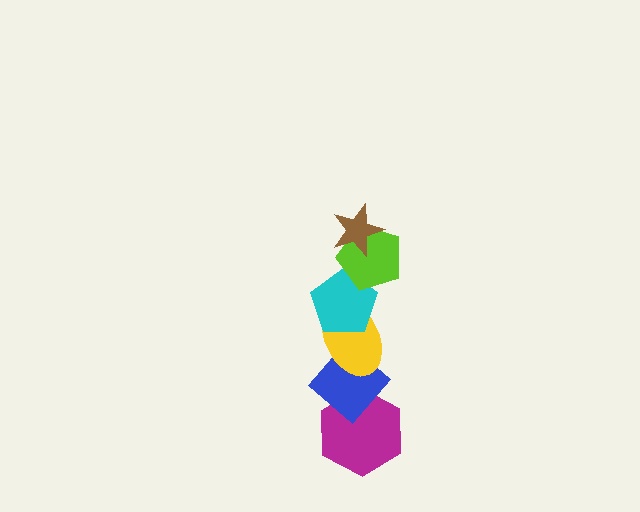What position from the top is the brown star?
The brown star is 1st from the top.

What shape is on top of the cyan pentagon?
The lime pentagon is on top of the cyan pentagon.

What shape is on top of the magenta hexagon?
The blue diamond is on top of the magenta hexagon.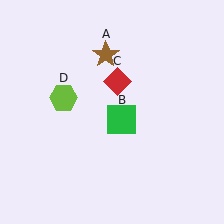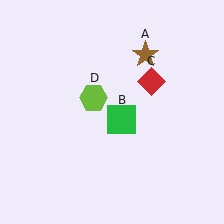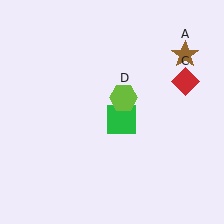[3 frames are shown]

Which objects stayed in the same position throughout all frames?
Green square (object B) remained stationary.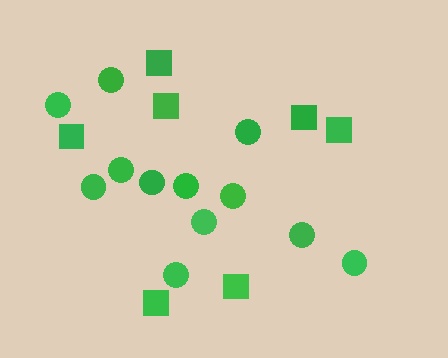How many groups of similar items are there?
There are 2 groups: one group of circles (12) and one group of squares (7).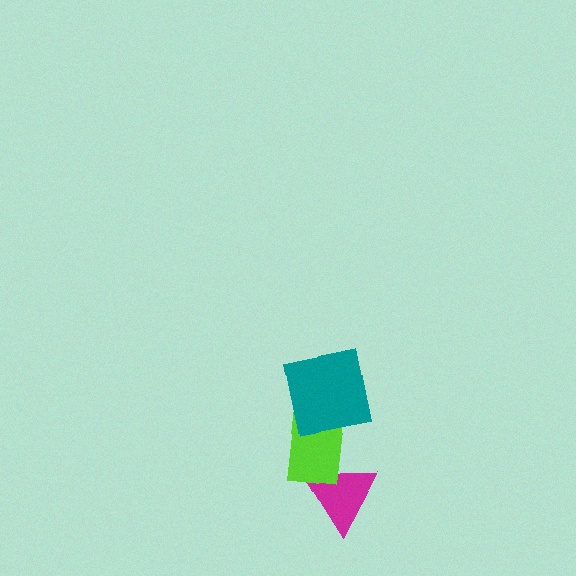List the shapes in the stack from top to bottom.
From top to bottom: the teal square, the lime rectangle, the magenta triangle.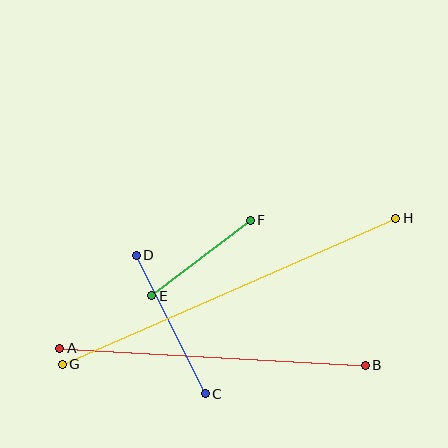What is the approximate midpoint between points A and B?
The midpoint is at approximately (213, 357) pixels.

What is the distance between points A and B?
The distance is approximately 306 pixels.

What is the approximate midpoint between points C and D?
The midpoint is at approximately (171, 324) pixels.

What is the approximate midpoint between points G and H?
The midpoint is at approximately (229, 291) pixels.